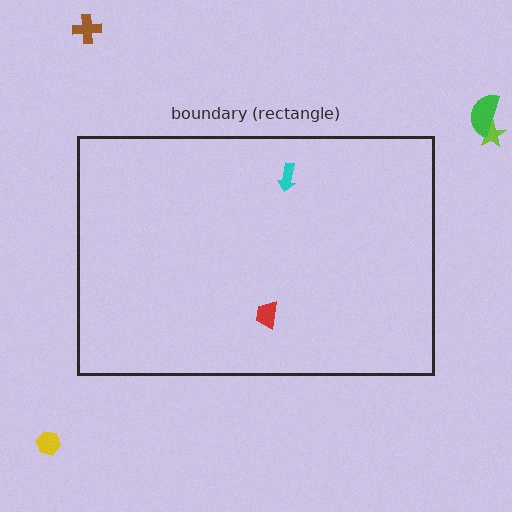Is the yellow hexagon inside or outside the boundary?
Outside.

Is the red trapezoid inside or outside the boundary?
Inside.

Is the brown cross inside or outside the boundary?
Outside.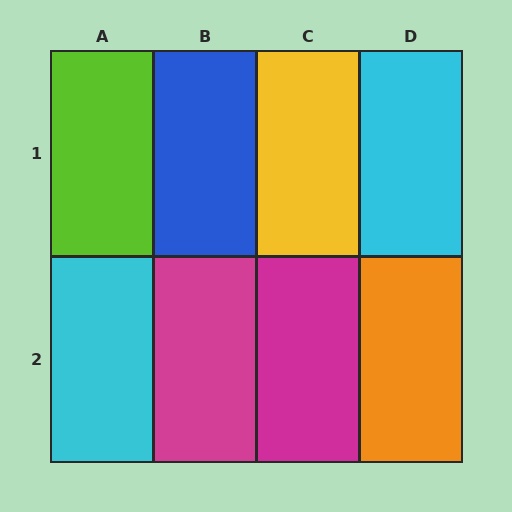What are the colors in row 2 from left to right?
Cyan, magenta, magenta, orange.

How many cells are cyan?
2 cells are cyan.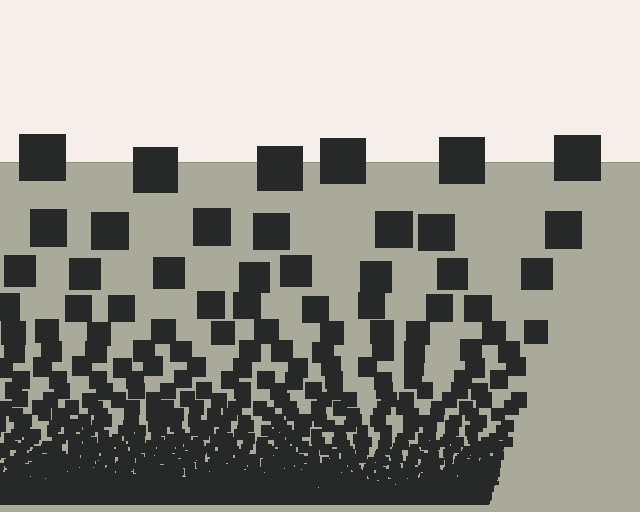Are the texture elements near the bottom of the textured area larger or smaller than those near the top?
Smaller. The gradient is inverted — elements near the bottom are smaller and denser.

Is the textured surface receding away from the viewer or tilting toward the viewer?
The surface appears to tilt toward the viewer. Texture elements get larger and sparser toward the top.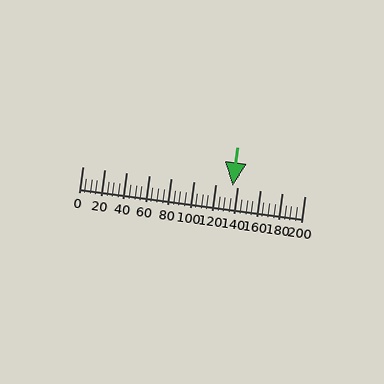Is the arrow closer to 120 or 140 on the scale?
The arrow is closer to 140.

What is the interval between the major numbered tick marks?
The major tick marks are spaced 20 units apart.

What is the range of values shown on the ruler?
The ruler shows values from 0 to 200.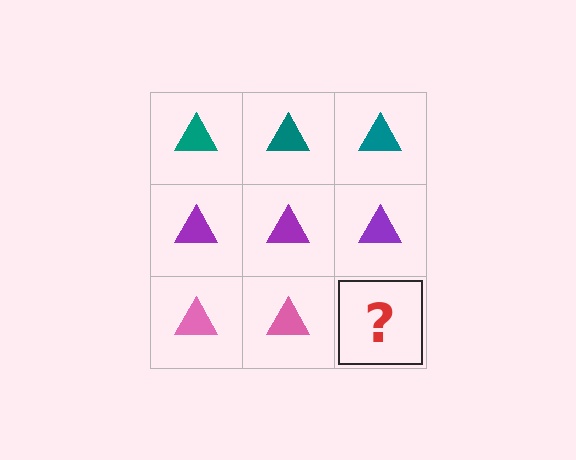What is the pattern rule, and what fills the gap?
The rule is that each row has a consistent color. The gap should be filled with a pink triangle.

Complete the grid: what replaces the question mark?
The question mark should be replaced with a pink triangle.